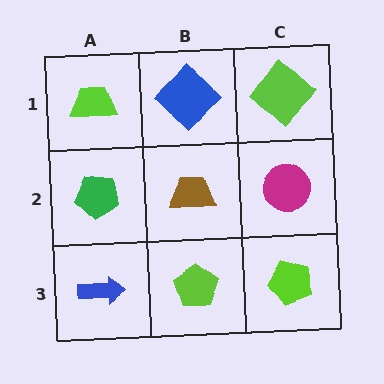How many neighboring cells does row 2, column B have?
4.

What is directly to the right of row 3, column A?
A lime pentagon.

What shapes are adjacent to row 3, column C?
A magenta circle (row 2, column C), a lime pentagon (row 3, column B).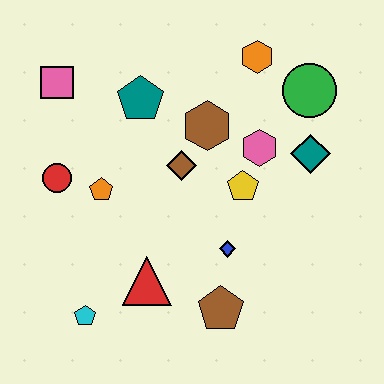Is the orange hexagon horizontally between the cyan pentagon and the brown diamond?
No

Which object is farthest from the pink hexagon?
The cyan pentagon is farthest from the pink hexagon.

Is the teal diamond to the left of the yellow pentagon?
No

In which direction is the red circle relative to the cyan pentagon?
The red circle is above the cyan pentagon.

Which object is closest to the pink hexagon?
The yellow pentagon is closest to the pink hexagon.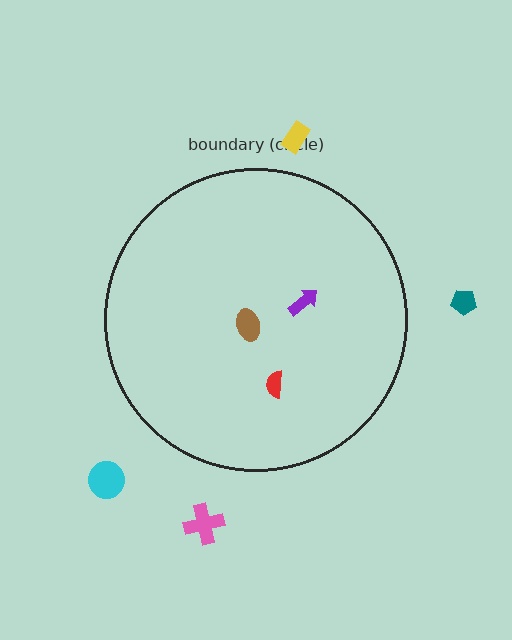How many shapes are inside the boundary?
3 inside, 4 outside.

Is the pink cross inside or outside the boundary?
Outside.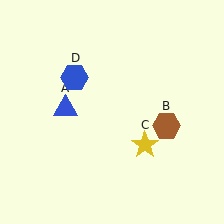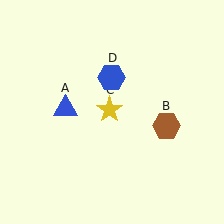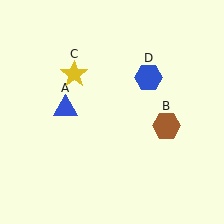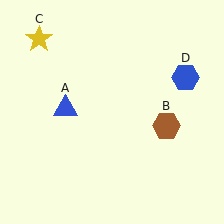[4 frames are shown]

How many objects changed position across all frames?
2 objects changed position: yellow star (object C), blue hexagon (object D).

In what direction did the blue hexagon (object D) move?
The blue hexagon (object D) moved right.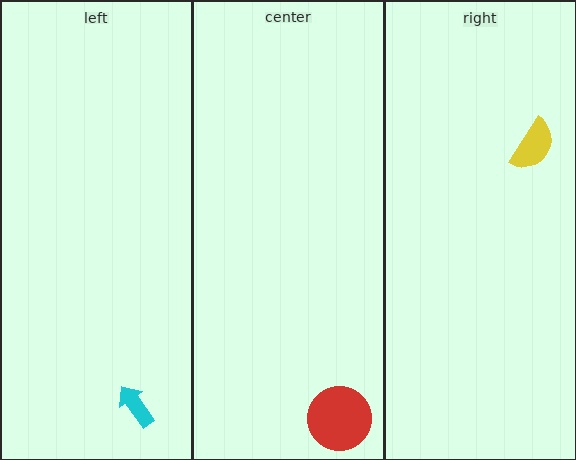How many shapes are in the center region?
1.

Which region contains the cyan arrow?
The left region.